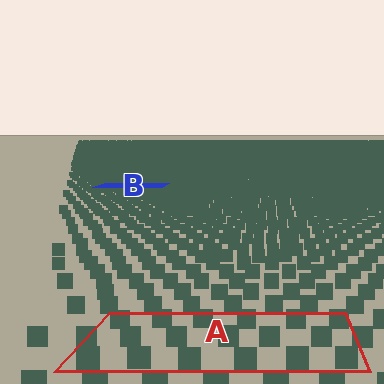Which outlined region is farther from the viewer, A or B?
Region B is farther from the viewer — the texture elements inside it appear smaller and more densely packed.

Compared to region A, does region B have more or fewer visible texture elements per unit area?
Region B has more texture elements per unit area — they are packed more densely because it is farther away.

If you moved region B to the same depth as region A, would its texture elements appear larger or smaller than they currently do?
They would appear larger. At a closer depth, the same texture elements are projected at a bigger on-screen size.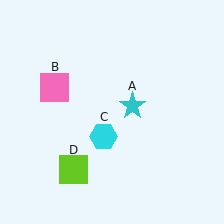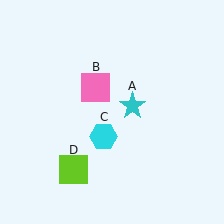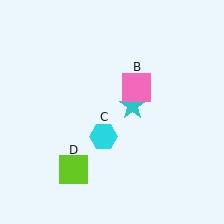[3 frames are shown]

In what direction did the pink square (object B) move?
The pink square (object B) moved right.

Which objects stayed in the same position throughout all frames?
Cyan star (object A) and cyan hexagon (object C) and lime square (object D) remained stationary.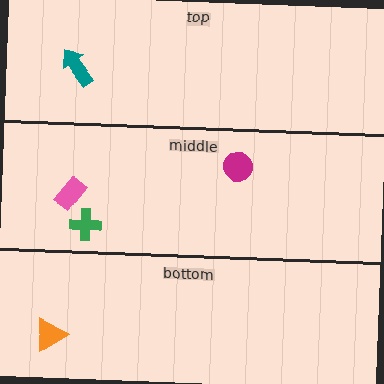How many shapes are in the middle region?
3.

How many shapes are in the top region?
1.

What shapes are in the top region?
The teal arrow.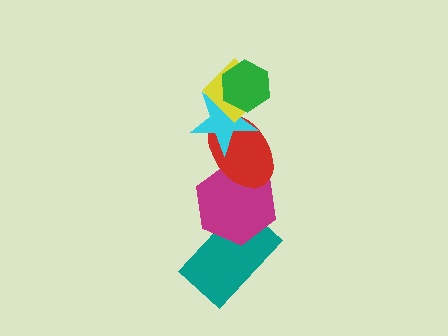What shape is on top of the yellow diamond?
The green hexagon is on top of the yellow diamond.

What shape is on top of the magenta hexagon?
The red ellipse is on top of the magenta hexagon.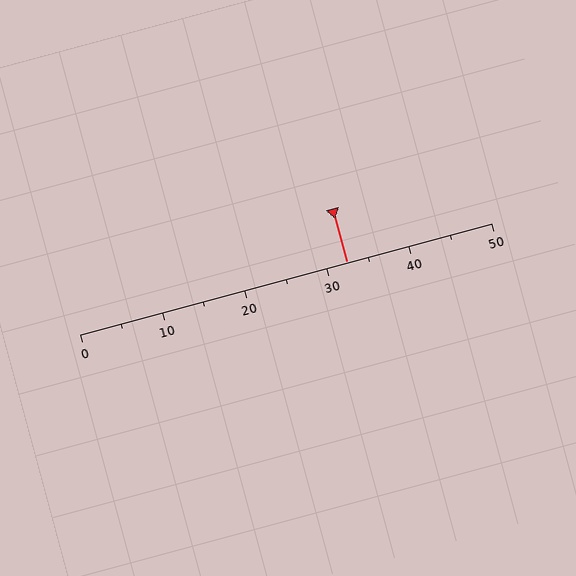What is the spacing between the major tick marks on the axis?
The major ticks are spaced 10 apart.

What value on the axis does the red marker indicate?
The marker indicates approximately 32.5.